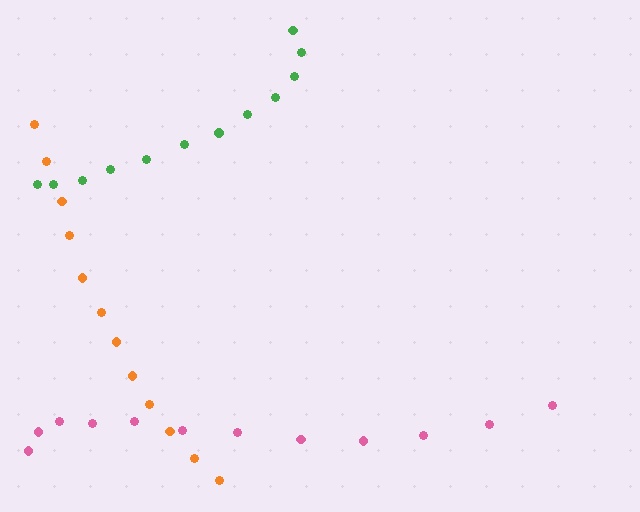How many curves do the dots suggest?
There are 3 distinct paths.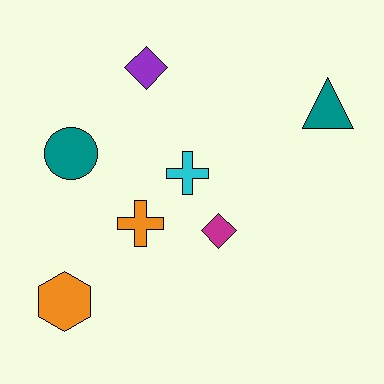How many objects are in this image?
There are 7 objects.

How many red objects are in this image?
There are no red objects.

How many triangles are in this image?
There is 1 triangle.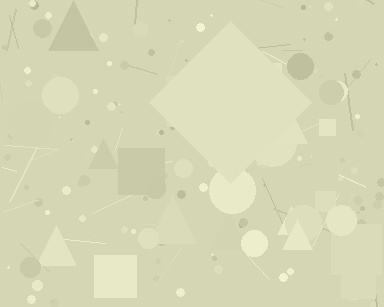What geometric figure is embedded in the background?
A diamond is embedded in the background.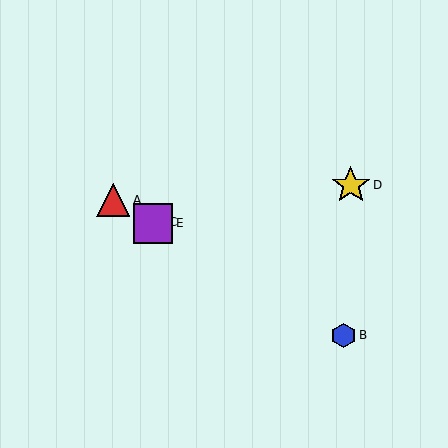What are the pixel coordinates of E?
Object E is at (153, 223).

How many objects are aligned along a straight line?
4 objects (A, B, C, E) are aligned along a straight line.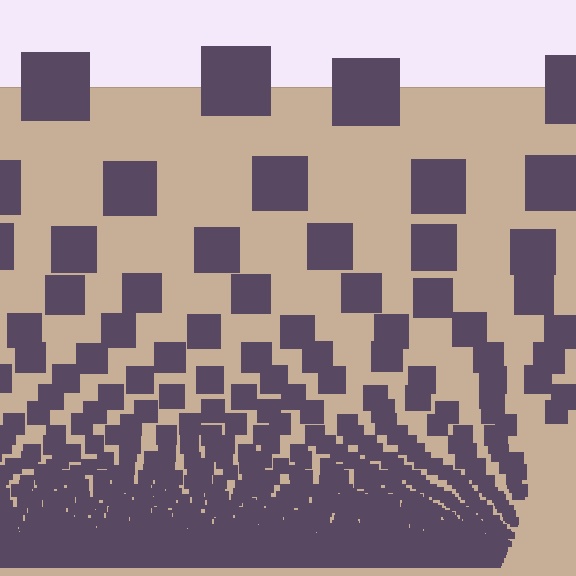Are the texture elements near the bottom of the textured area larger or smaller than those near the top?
Smaller. The gradient is inverted — elements near the bottom are smaller and denser.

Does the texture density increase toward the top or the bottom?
Density increases toward the bottom.